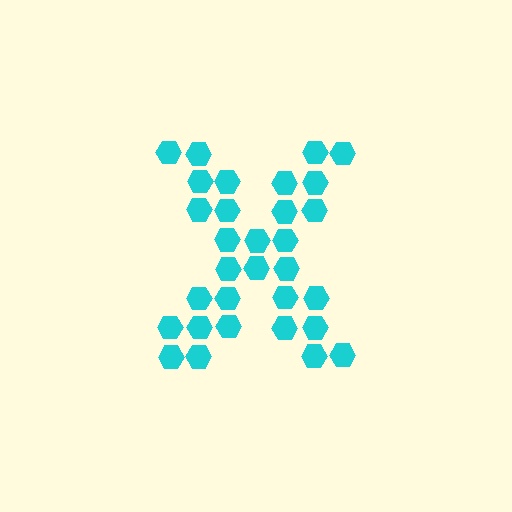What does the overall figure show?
The overall figure shows the letter X.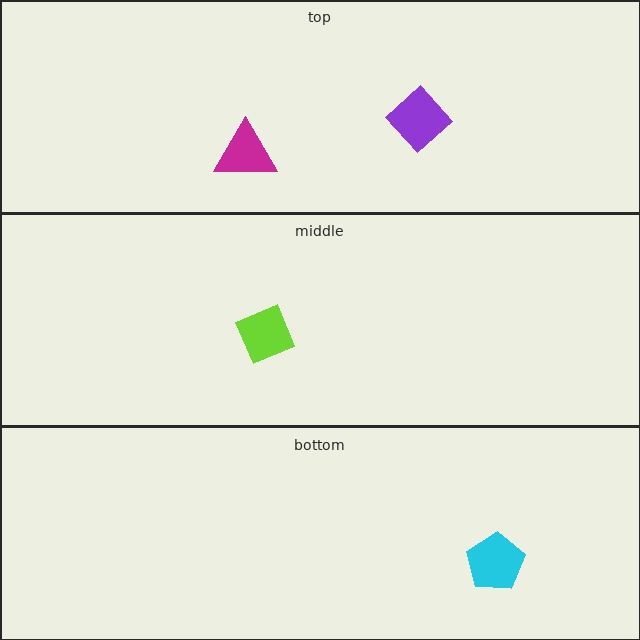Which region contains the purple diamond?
The top region.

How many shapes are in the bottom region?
1.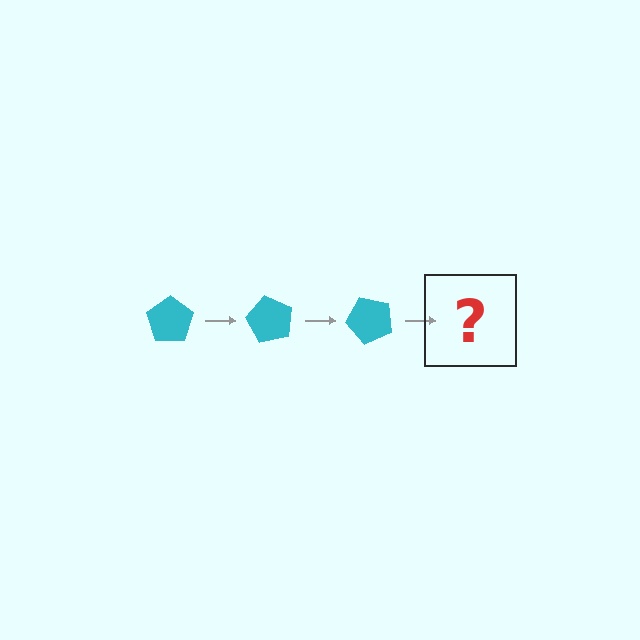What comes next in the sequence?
The next element should be a cyan pentagon rotated 180 degrees.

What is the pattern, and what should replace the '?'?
The pattern is that the pentagon rotates 60 degrees each step. The '?' should be a cyan pentagon rotated 180 degrees.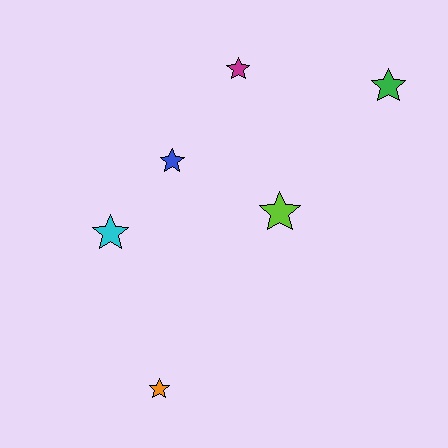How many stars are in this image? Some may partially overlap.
There are 6 stars.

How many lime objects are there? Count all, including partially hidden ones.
There is 1 lime object.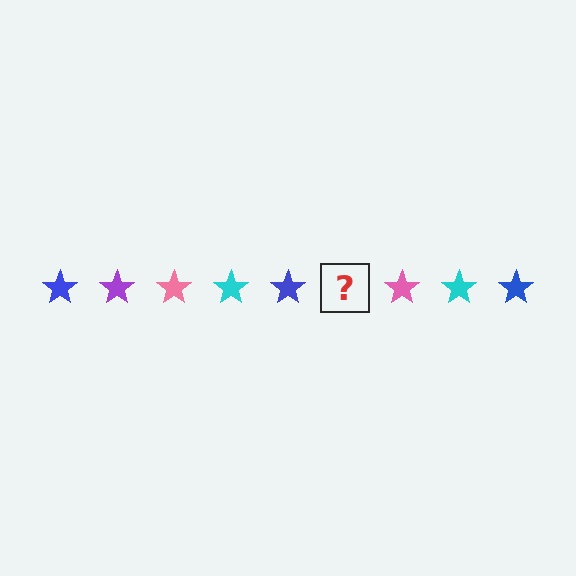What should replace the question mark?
The question mark should be replaced with a purple star.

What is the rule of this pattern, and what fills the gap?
The rule is that the pattern cycles through blue, purple, pink, cyan stars. The gap should be filled with a purple star.